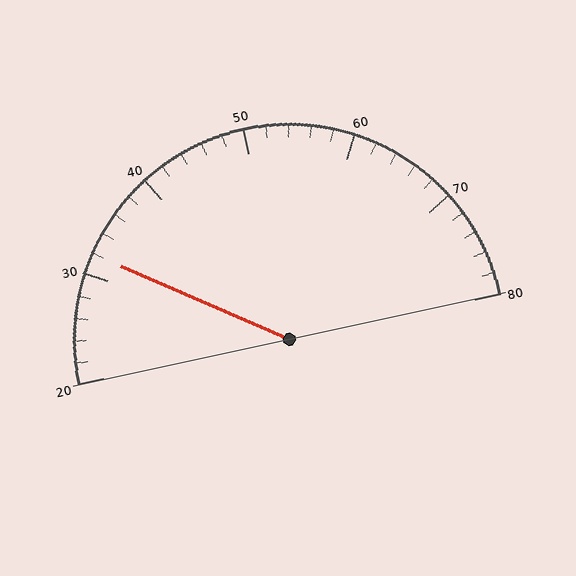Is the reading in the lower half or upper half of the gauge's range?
The reading is in the lower half of the range (20 to 80).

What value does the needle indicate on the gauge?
The needle indicates approximately 32.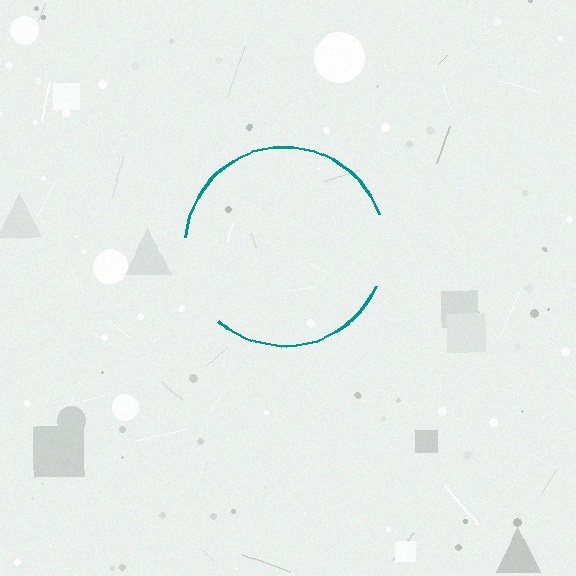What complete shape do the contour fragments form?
The contour fragments form a circle.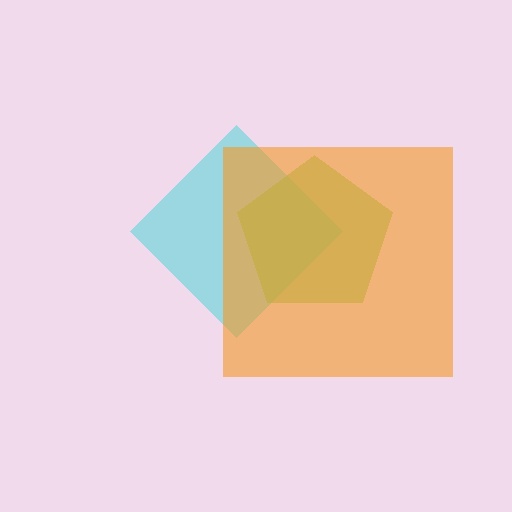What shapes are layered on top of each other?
The layered shapes are: a cyan diamond, a lime pentagon, an orange square.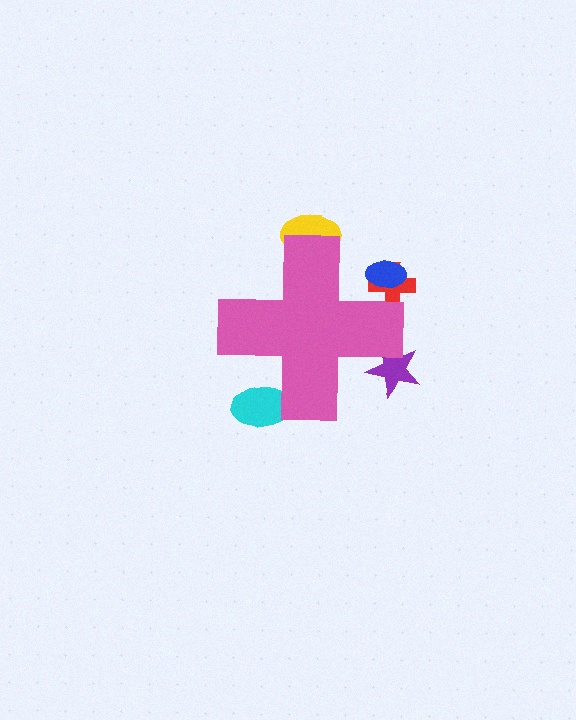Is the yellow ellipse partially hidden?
Yes, the yellow ellipse is partially hidden behind the pink cross.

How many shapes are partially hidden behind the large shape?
5 shapes are partially hidden.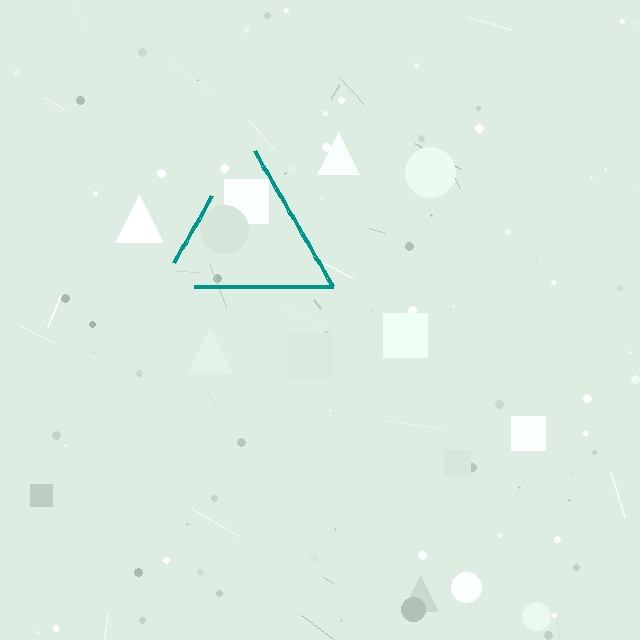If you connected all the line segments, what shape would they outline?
They would outline a triangle.